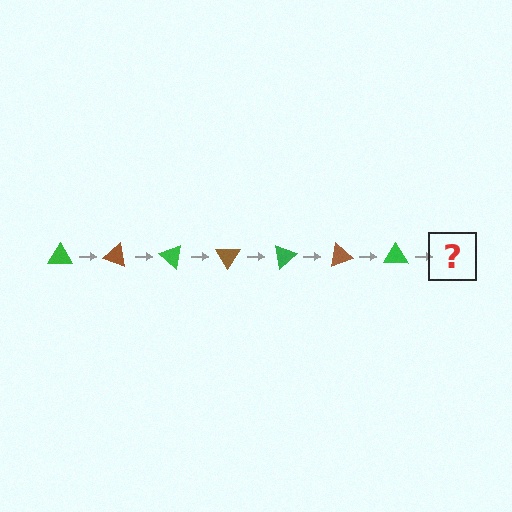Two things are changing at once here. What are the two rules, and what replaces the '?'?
The two rules are that it rotates 20 degrees each step and the color cycles through green and brown. The '?' should be a brown triangle, rotated 140 degrees from the start.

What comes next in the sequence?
The next element should be a brown triangle, rotated 140 degrees from the start.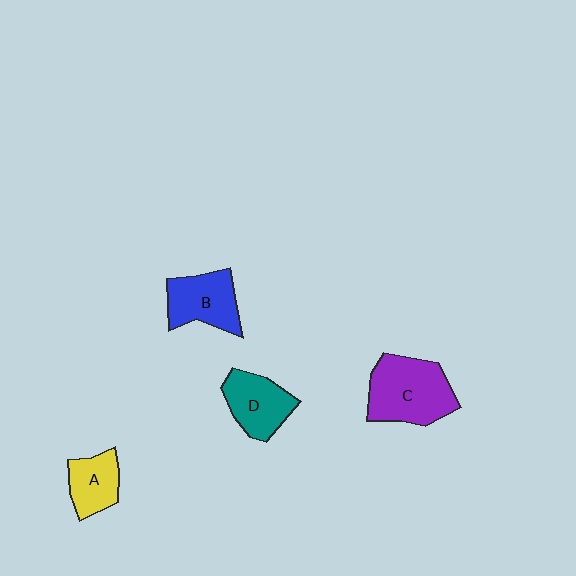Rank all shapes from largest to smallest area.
From largest to smallest: C (purple), B (blue), D (teal), A (yellow).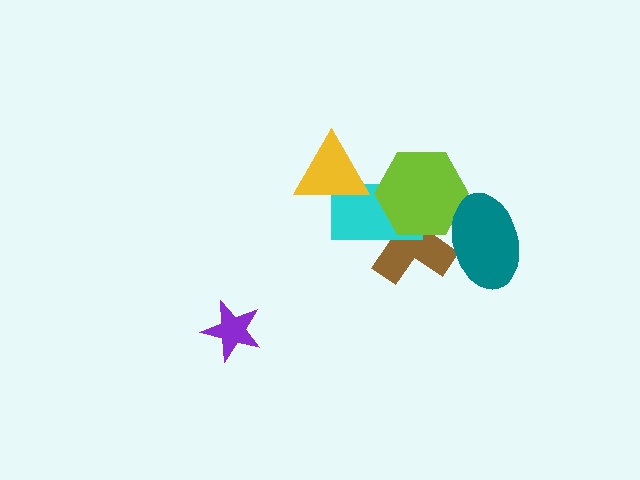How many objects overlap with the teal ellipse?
2 objects overlap with the teal ellipse.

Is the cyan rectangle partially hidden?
Yes, it is partially covered by another shape.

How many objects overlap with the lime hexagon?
3 objects overlap with the lime hexagon.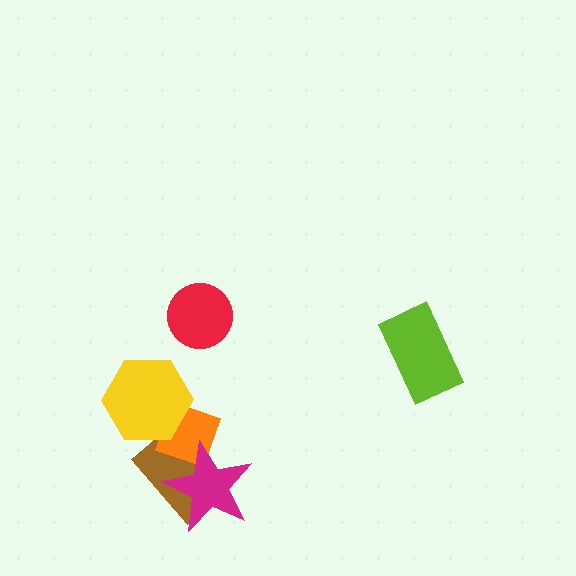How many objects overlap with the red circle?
0 objects overlap with the red circle.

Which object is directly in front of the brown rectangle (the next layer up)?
The orange diamond is directly in front of the brown rectangle.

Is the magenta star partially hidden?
No, no other shape covers it.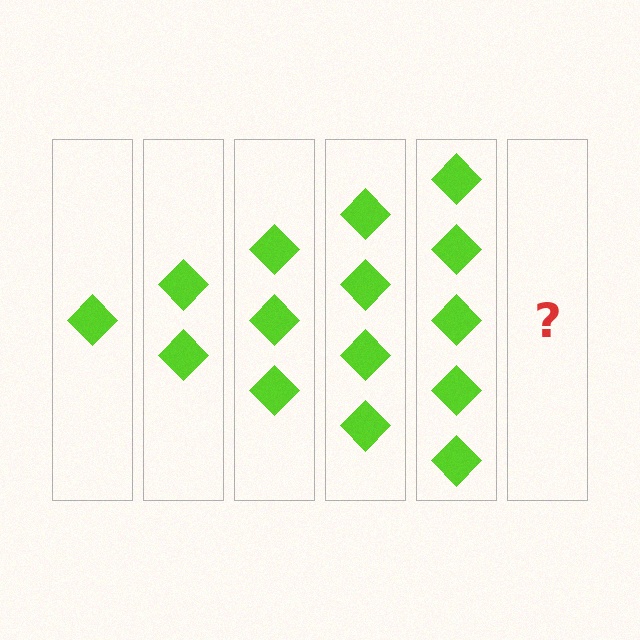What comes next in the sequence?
The next element should be 6 diamonds.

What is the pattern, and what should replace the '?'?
The pattern is that each step adds one more diamond. The '?' should be 6 diamonds.